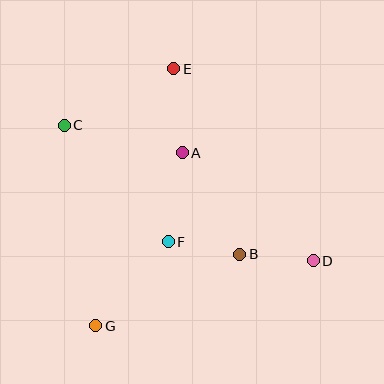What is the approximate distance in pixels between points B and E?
The distance between B and E is approximately 197 pixels.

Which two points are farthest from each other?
Points C and D are farthest from each other.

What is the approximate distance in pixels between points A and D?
The distance between A and D is approximately 170 pixels.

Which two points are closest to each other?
Points B and F are closest to each other.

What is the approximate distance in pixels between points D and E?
The distance between D and E is approximately 237 pixels.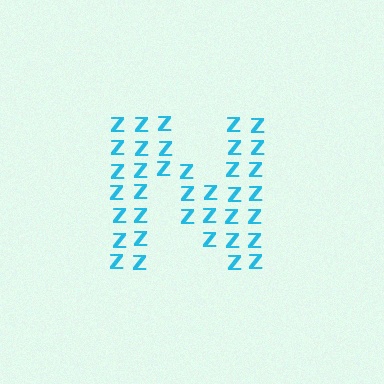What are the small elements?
The small elements are letter Z's.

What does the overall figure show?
The overall figure shows the letter N.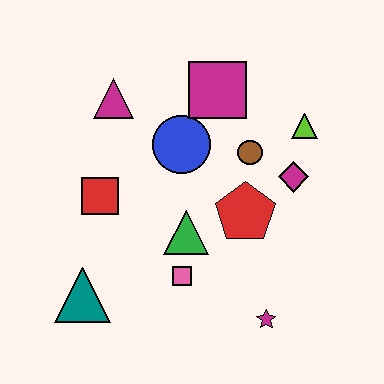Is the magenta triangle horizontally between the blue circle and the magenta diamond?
No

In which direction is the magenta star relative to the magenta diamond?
The magenta star is below the magenta diamond.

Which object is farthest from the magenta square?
The teal triangle is farthest from the magenta square.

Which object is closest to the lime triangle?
The magenta diamond is closest to the lime triangle.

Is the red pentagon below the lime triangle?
Yes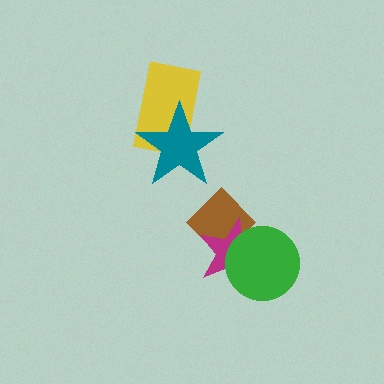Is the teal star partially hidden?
No, no other shape covers it.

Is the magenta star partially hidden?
Yes, it is partially covered by another shape.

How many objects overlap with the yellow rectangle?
1 object overlaps with the yellow rectangle.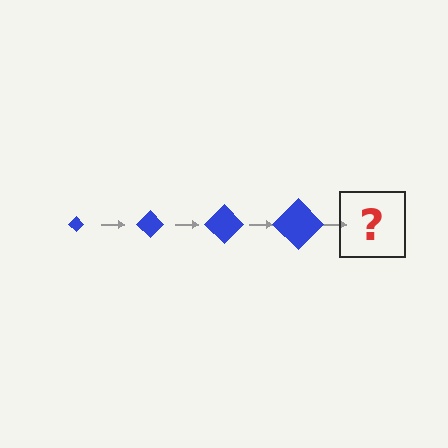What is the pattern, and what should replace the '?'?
The pattern is that the diamond gets progressively larger each step. The '?' should be a blue diamond, larger than the previous one.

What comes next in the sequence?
The next element should be a blue diamond, larger than the previous one.